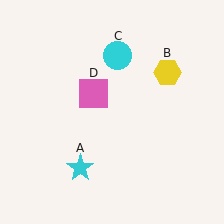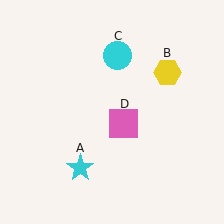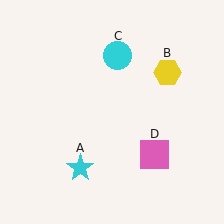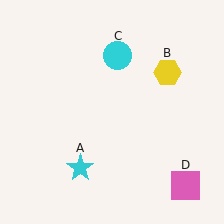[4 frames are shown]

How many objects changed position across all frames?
1 object changed position: pink square (object D).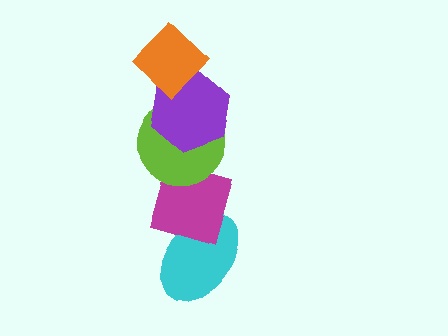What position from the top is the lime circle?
The lime circle is 3rd from the top.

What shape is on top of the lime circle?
The purple hexagon is on top of the lime circle.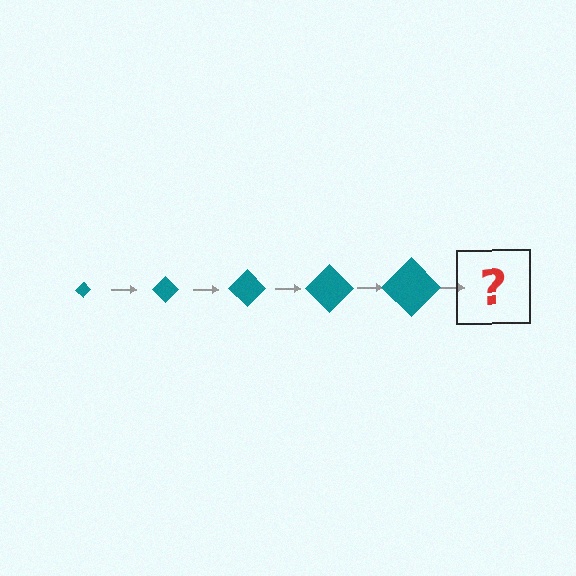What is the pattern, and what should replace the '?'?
The pattern is that the diamond gets progressively larger each step. The '?' should be a teal diamond, larger than the previous one.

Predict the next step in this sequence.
The next step is a teal diamond, larger than the previous one.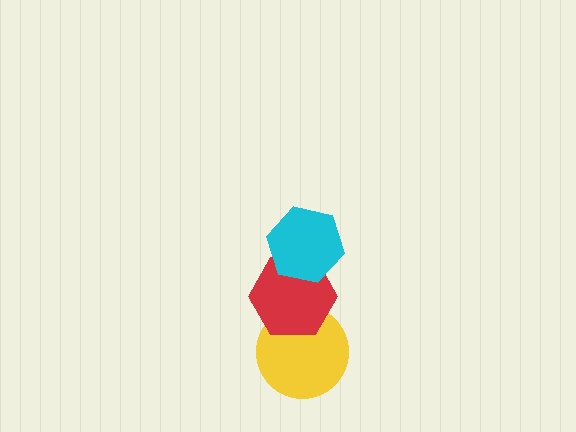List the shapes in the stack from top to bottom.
From top to bottom: the cyan hexagon, the red hexagon, the yellow circle.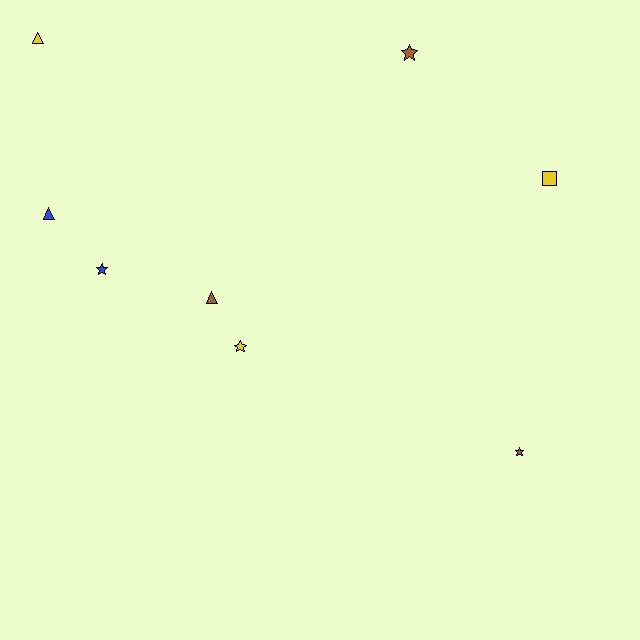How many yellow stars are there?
There is 1 yellow star.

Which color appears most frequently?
Yellow, with 3 objects.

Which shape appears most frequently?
Star, with 4 objects.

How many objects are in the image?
There are 8 objects.